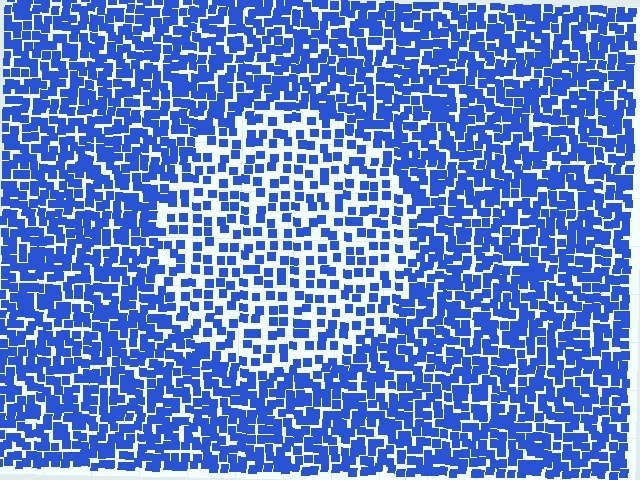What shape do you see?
I see a circle.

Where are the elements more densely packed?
The elements are more densely packed outside the circle boundary.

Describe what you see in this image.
The image contains small blue elements arranged at two different densities. A circle-shaped region is visible where the elements are less densely packed than the surrounding area.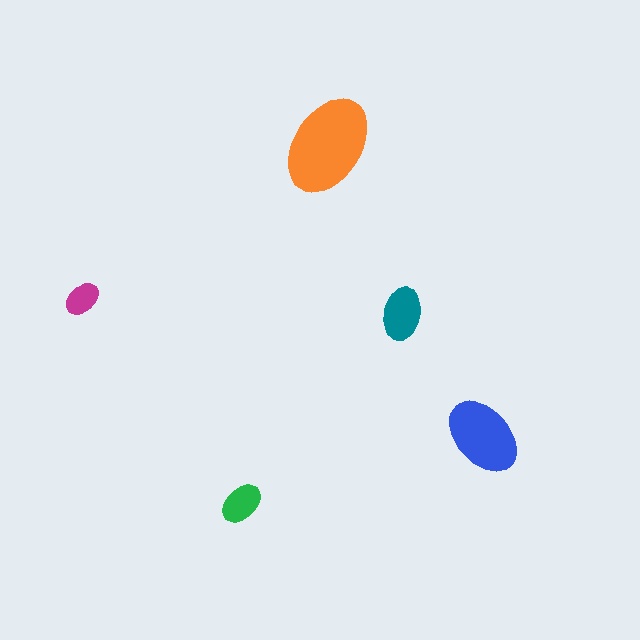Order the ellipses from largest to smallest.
the orange one, the blue one, the teal one, the green one, the magenta one.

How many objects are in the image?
There are 5 objects in the image.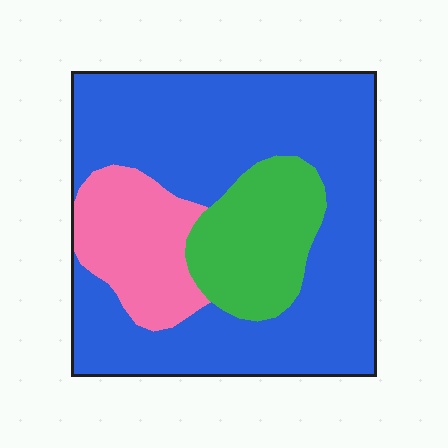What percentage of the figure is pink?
Pink covers around 15% of the figure.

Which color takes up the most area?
Blue, at roughly 65%.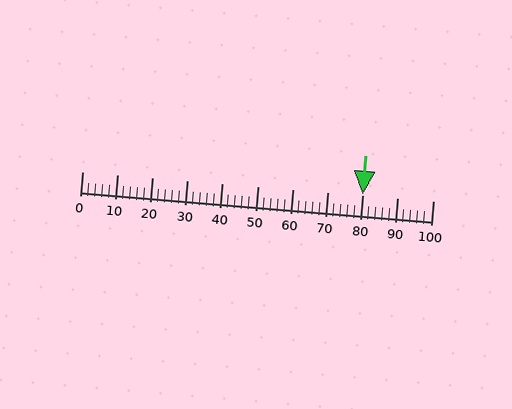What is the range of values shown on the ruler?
The ruler shows values from 0 to 100.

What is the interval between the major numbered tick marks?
The major tick marks are spaced 10 units apart.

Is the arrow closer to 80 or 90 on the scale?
The arrow is closer to 80.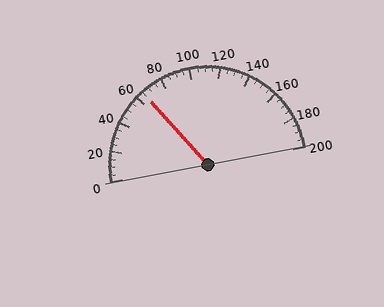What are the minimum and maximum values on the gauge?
The gauge ranges from 0 to 200.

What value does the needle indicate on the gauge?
The needle indicates approximately 65.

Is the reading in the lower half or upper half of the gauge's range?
The reading is in the lower half of the range (0 to 200).